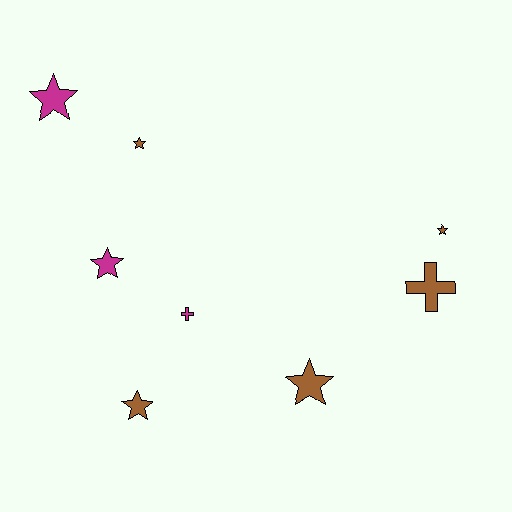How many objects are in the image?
There are 8 objects.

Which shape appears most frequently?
Star, with 6 objects.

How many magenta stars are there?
There are 2 magenta stars.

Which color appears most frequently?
Brown, with 5 objects.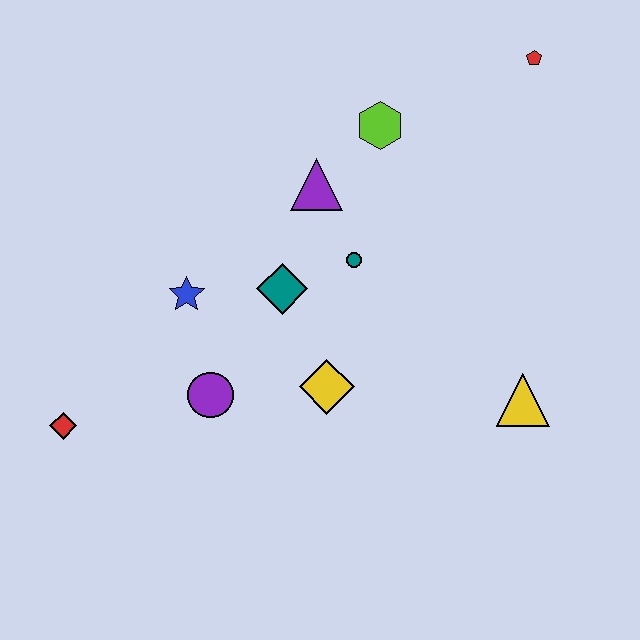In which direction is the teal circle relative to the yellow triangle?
The teal circle is to the left of the yellow triangle.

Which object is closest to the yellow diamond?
The teal diamond is closest to the yellow diamond.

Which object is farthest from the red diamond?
The red pentagon is farthest from the red diamond.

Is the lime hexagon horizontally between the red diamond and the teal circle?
No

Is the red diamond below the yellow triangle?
Yes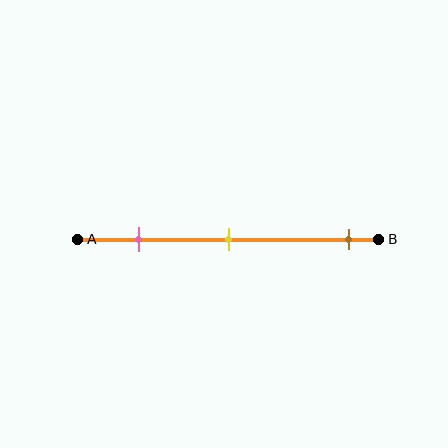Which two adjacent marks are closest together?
The pink and yellow marks are the closest adjacent pair.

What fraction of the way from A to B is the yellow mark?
The yellow mark is approximately 50% (0.5) of the way from A to B.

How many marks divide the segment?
There are 3 marks dividing the segment.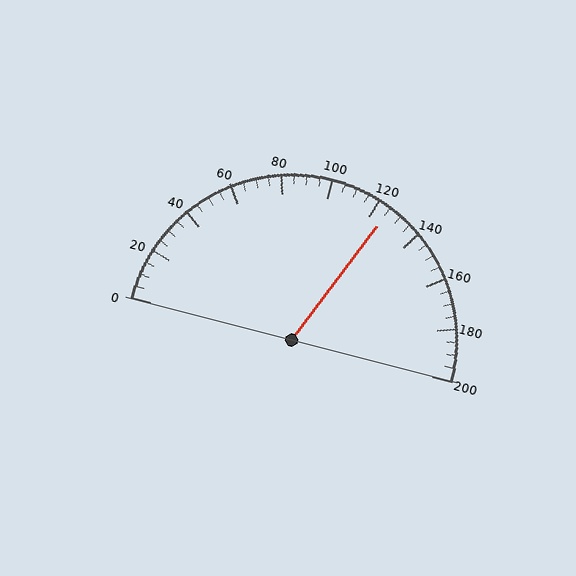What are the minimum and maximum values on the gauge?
The gauge ranges from 0 to 200.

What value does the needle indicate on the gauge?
The needle indicates approximately 125.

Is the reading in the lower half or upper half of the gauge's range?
The reading is in the upper half of the range (0 to 200).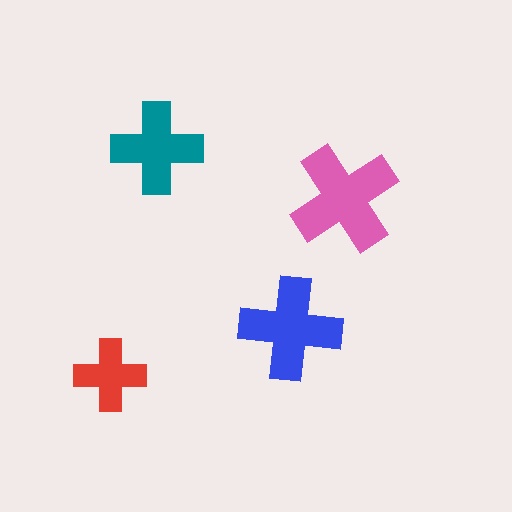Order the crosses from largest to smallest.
the pink one, the blue one, the teal one, the red one.